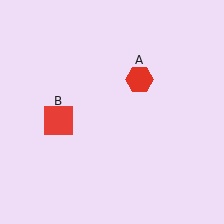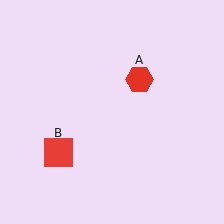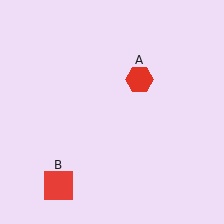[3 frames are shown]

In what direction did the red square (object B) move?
The red square (object B) moved down.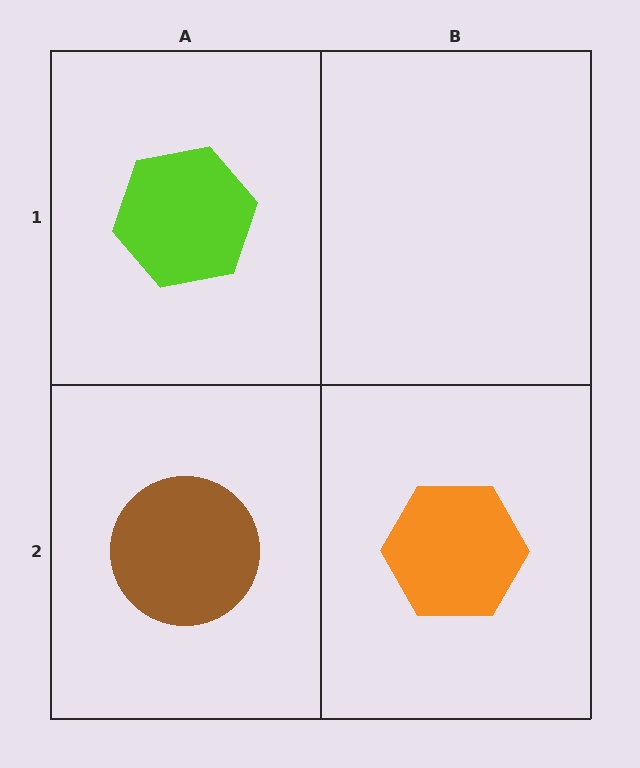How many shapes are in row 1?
1 shape.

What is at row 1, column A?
A lime hexagon.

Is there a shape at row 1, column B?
No, that cell is empty.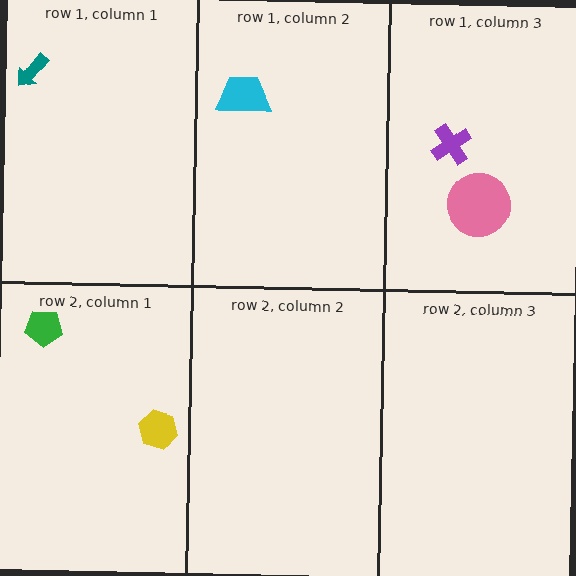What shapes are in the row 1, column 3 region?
The pink circle, the purple cross.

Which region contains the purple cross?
The row 1, column 3 region.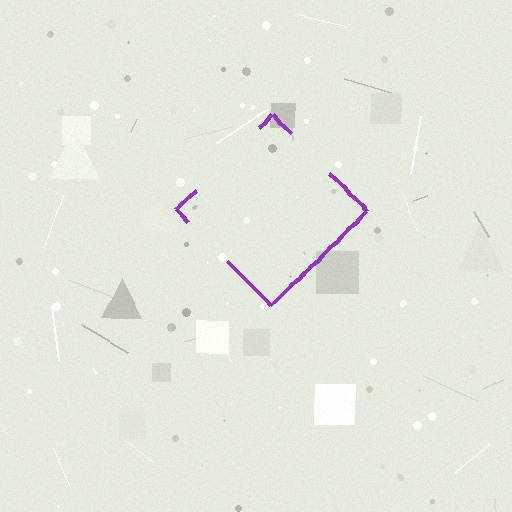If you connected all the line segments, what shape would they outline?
They would outline a diamond.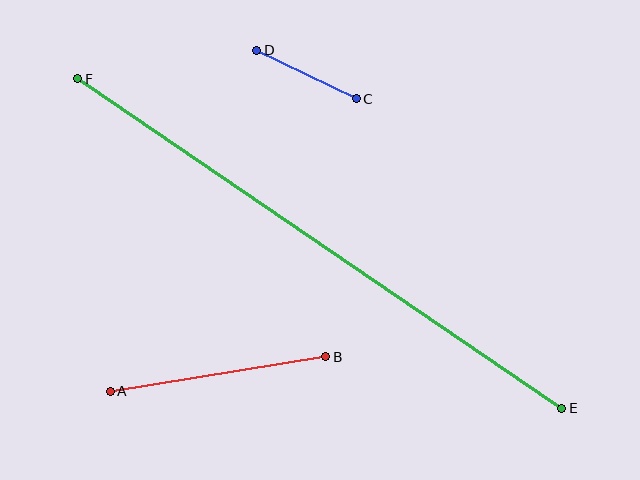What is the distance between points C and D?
The distance is approximately 110 pixels.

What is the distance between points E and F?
The distance is approximately 585 pixels.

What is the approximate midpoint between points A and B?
The midpoint is at approximately (218, 374) pixels.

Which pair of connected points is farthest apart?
Points E and F are farthest apart.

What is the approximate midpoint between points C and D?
The midpoint is at approximately (307, 75) pixels.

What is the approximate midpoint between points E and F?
The midpoint is at approximately (320, 243) pixels.